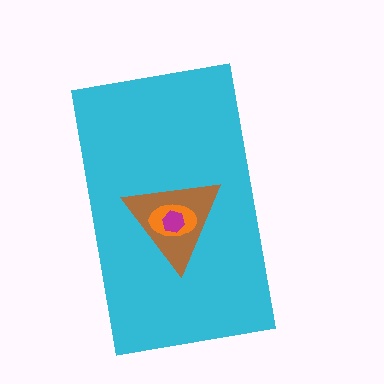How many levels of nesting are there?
4.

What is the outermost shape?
The cyan rectangle.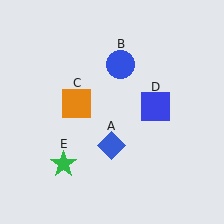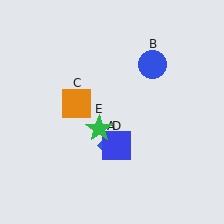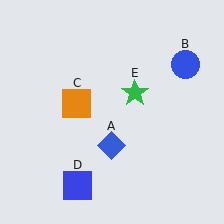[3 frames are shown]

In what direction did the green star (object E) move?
The green star (object E) moved up and to the right.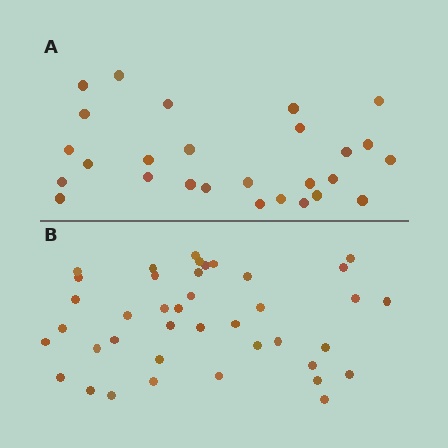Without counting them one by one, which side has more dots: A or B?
Region B (the bottom region) has more dots.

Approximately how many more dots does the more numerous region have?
Region B has approximately 15 more dots than region A.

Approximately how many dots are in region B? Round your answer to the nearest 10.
About 40 dots.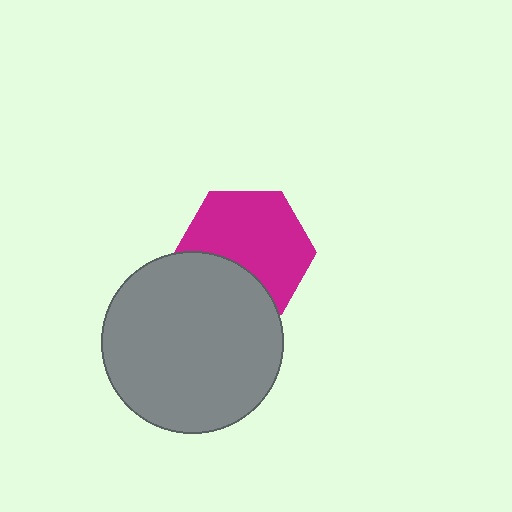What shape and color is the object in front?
The object in front is a gray circle.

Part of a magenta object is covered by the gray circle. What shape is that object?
It is a hexagon.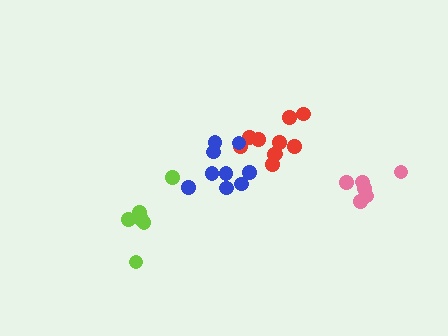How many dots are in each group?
Group 1: 10 dots, Group 2: 9 dots, Group 3: 7 dots, Group 4: 6 dots (32 total).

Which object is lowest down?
The lime cluster is bottommost.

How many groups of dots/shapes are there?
There are 4 groups.